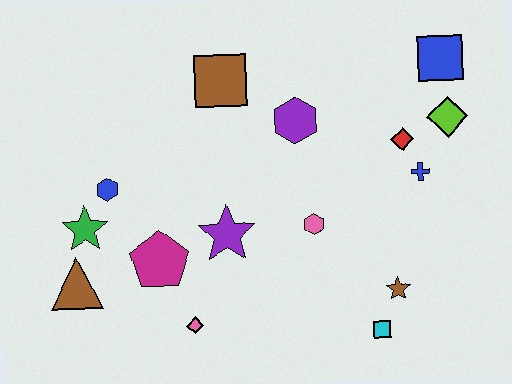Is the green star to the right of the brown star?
No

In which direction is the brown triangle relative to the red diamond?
The brown triangle is to the left of the red diamond.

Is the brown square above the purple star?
Yes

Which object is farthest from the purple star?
The blue square is farthest from the purple star.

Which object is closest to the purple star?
The magenta pentagon is closest to the purple star.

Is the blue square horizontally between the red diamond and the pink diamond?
No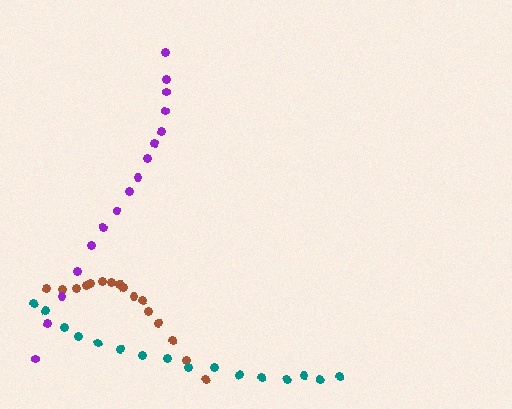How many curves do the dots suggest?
There are 3 distinct paths.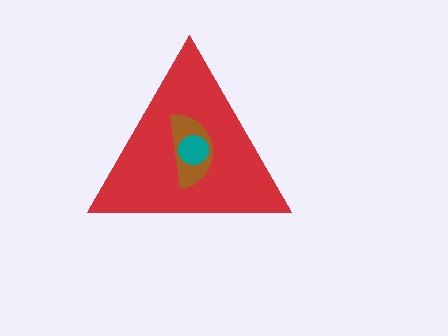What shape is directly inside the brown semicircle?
The teal circle.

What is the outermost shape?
The red triangle.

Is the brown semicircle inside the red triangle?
Yes.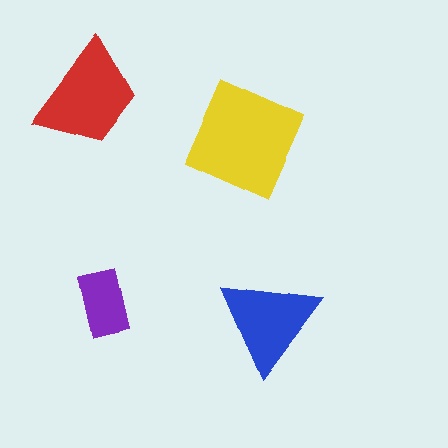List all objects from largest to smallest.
The yellow square, the red trapezoid, the blue triangle, the purple rectangle.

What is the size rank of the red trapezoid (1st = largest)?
2nd.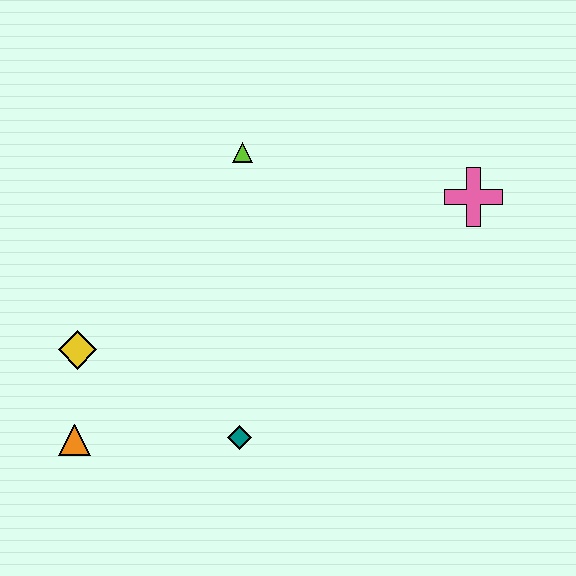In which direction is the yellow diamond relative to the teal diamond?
The yellow diamond is to the left of the teal diamond.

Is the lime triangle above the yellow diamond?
Yes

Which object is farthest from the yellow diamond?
The pink cross is farthest from the yellow diamond.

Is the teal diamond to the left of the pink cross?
Yes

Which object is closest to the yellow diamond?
The orange triangle is closest to the yellow diamond.